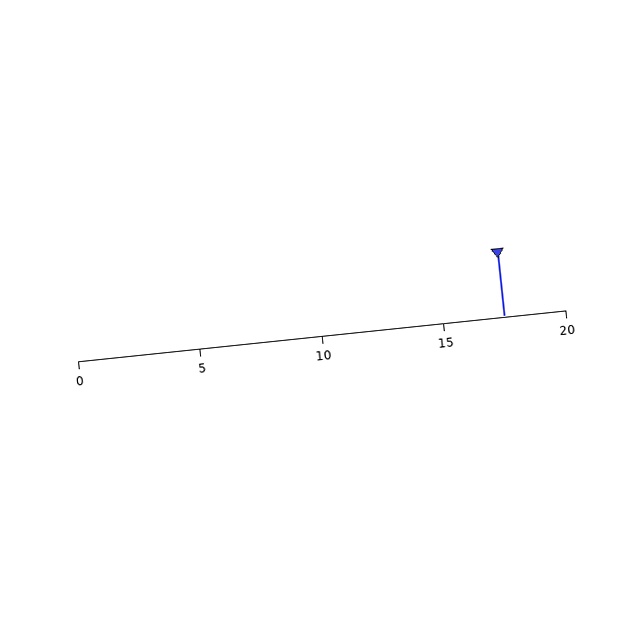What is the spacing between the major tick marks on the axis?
The major ticks are spaced 5 apart.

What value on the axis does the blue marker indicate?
The marker indicates approximately 17.5.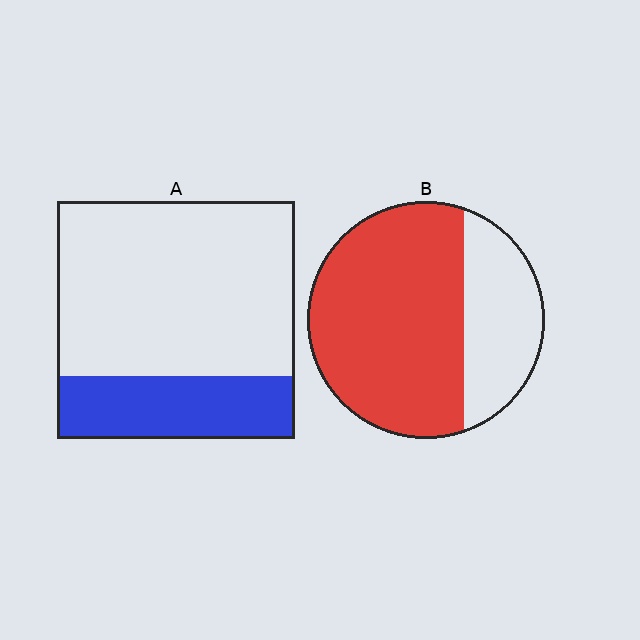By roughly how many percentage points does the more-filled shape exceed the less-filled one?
By roughly 45 percentage points (B over A).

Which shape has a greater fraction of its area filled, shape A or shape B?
Shape B.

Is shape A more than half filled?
No.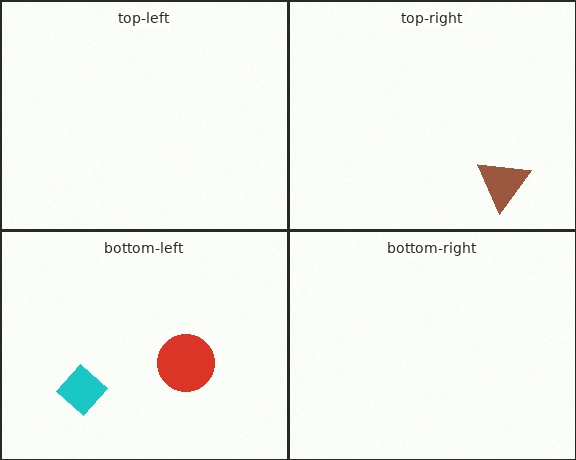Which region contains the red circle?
The bottom-left region.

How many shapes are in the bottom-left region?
2.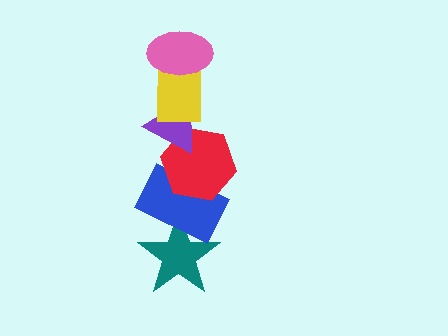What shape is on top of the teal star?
The blue rectangle is on top of the teal star.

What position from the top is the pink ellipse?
The pink ellipse is 1st from the top.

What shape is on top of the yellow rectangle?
The pink ellipse is on top of the yellow rectangle.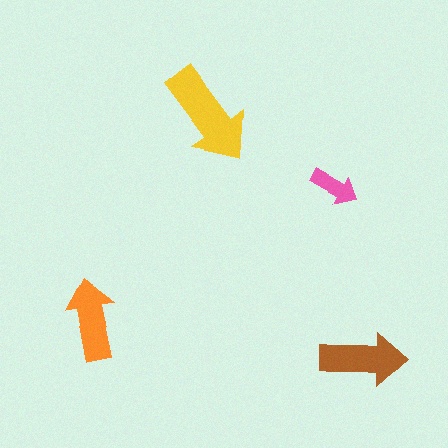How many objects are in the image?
There are 4 objects in the image.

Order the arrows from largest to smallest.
the yellow one, the brown one, the orange one, the pink one.